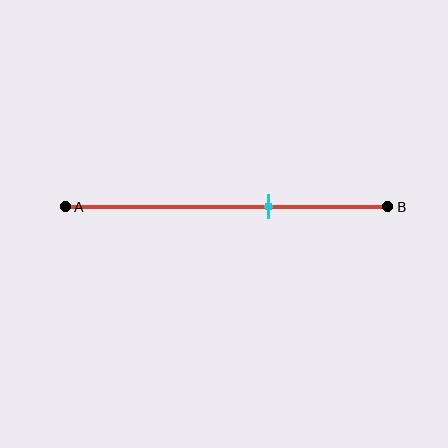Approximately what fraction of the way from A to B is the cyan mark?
The cyan mark is approximately 65% of the way from A to B.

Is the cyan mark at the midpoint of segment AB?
No, the mark is at about 65% from A, not at the 50% midpoint.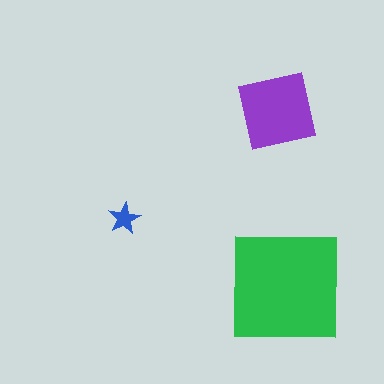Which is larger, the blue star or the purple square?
The purple square.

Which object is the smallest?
The blue star.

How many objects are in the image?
There are 3 objects in the image.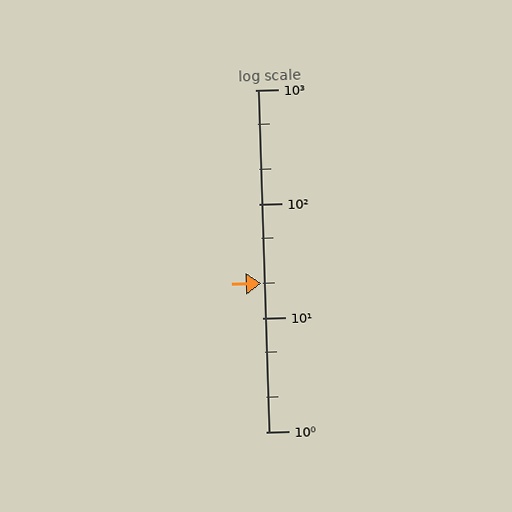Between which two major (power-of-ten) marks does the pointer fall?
The pointer is between 10 and 100.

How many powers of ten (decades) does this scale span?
The scale spans 3 decades, from 1 to 1000.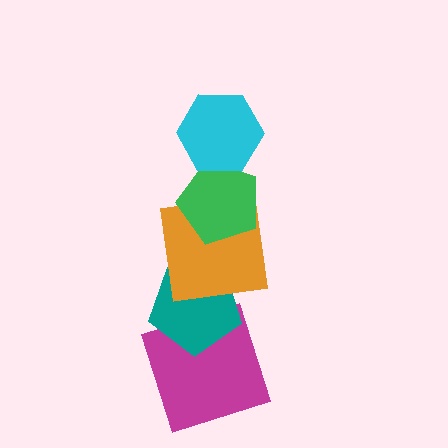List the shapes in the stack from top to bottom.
From top to bottom: the cyan hexagon, the green pentagon, the orange square, the teal pentagon, the magenta square.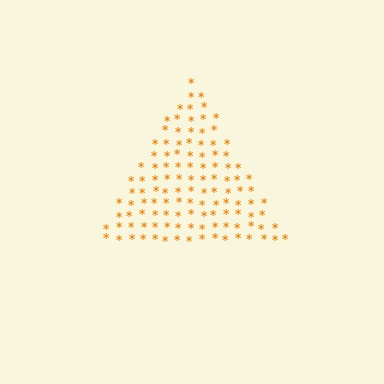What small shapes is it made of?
It is made of small asterisks.